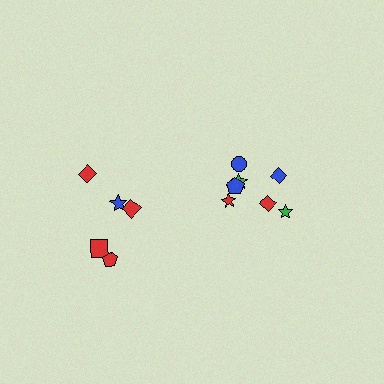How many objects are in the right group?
There are 7 objects.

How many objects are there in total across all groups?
There are 12 objects.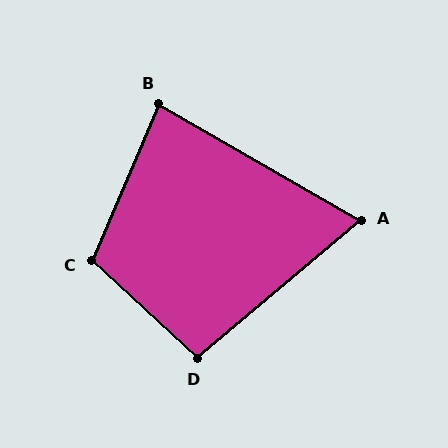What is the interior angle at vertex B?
Approximately 83 degrees (acute).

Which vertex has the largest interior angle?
C, at approximately 110 degrees.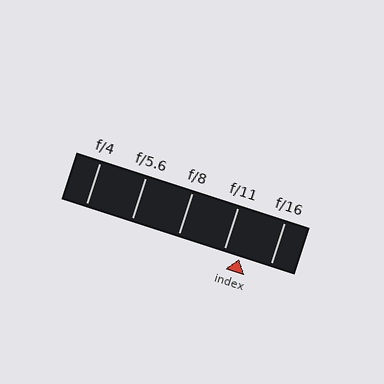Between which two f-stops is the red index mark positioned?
The index mark is between f/11 and f/16.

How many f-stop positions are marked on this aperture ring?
There are 5 f-stop positions marked.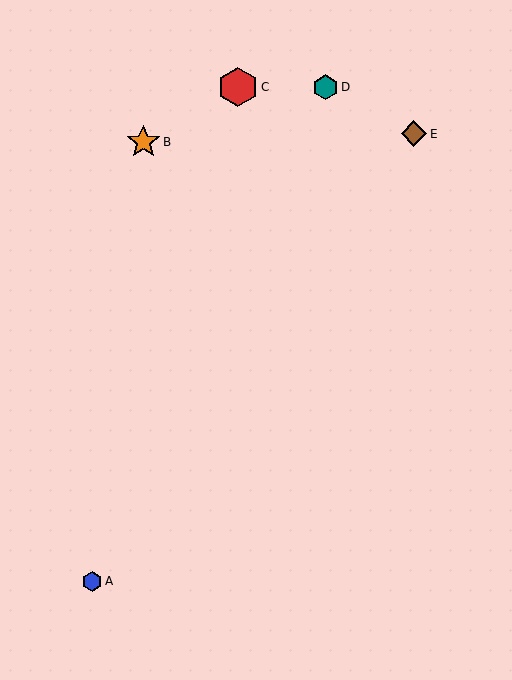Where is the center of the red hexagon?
The center of the red hexagon is at (238, 87).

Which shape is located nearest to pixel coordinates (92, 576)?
The blue hexagon (labeled A) at (92, 581) is nearest to that location.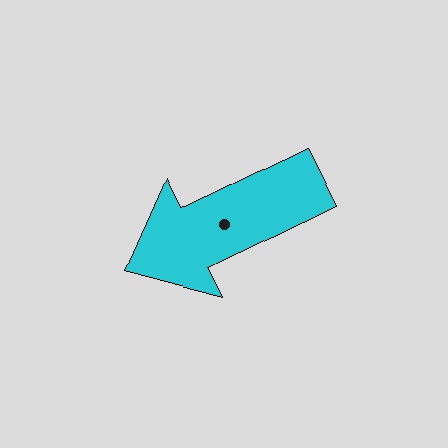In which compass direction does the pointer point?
Southwest.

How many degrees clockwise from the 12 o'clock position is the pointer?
Approximately 244 degrees.